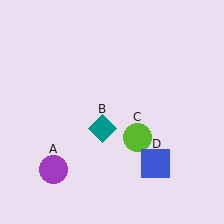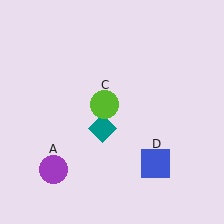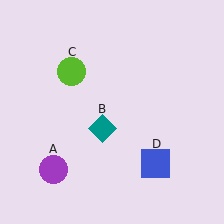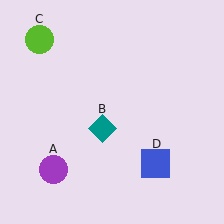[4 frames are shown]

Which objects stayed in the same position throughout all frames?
Purple circle (object A) and teal diamond (object B) and blue square (object D) remained stationary.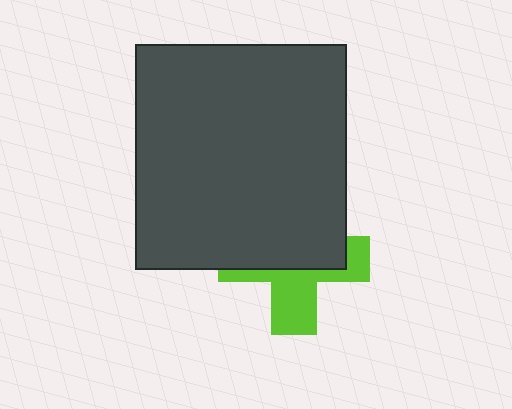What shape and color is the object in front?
The object in front is a dark gray rectangle.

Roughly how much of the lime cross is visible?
A small part of it is visible (roughly 43%).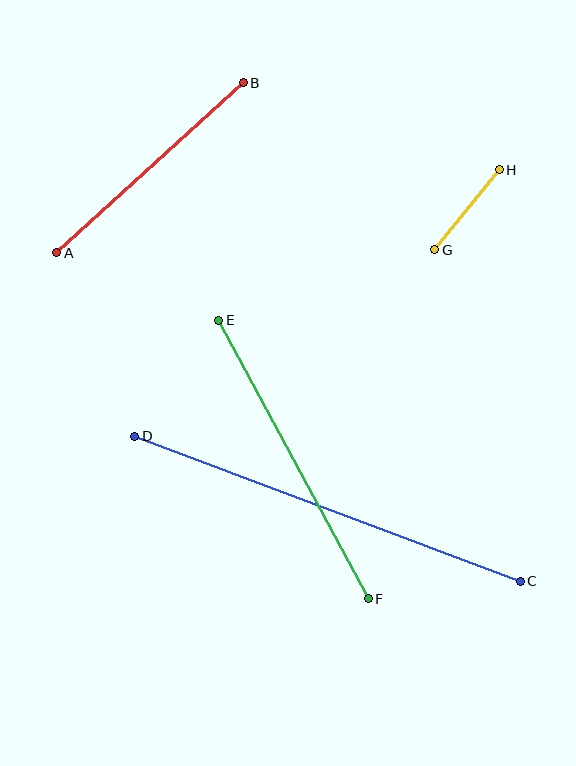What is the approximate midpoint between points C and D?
The midpoint is at approximately (328, 509) pixels.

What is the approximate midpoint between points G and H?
The midpoint is at approximately (467, 210) pixels.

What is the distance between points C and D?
The distance is approximately 412 pixels.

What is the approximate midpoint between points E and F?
The midpoint is at approximately (293, 459) pixels.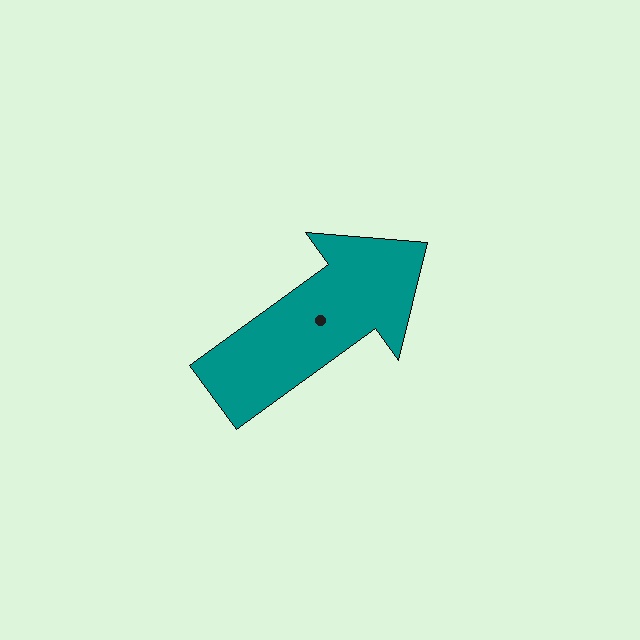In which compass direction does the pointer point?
Northeast.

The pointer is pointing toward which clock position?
Roughly 2 o'clock.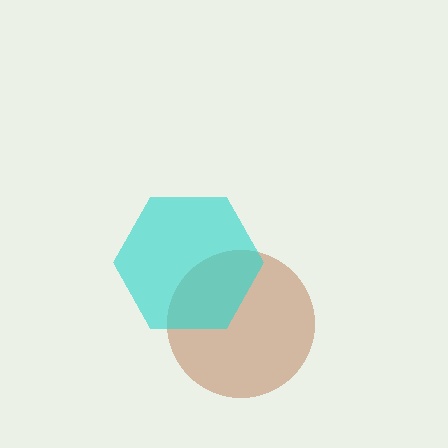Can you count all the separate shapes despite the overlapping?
Yes, there are 2 separate shapes.